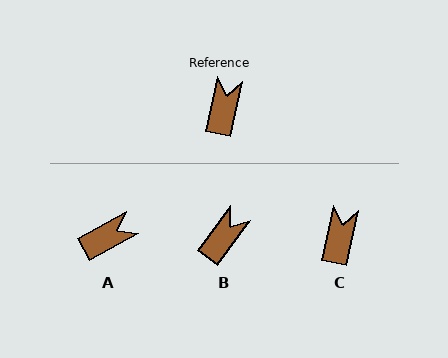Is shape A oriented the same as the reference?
No, it is off by about 49 degrees.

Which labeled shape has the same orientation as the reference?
C.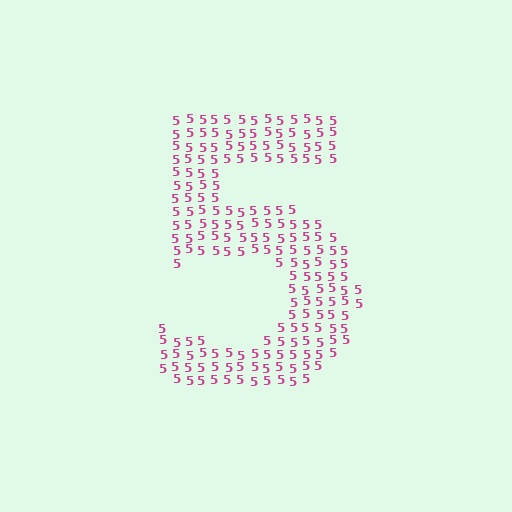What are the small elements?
The small elements are digit 5's.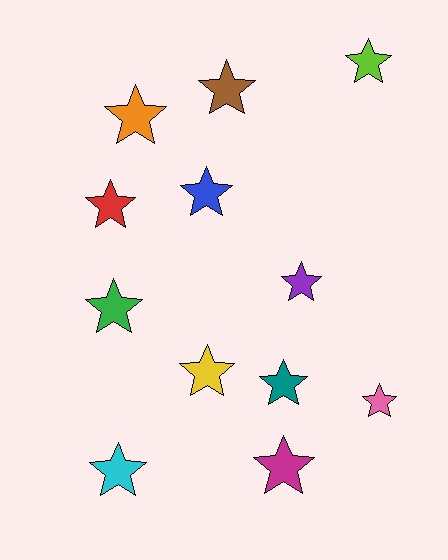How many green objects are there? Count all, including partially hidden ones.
There is 1 green object.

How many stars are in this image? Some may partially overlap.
There are 12 stars.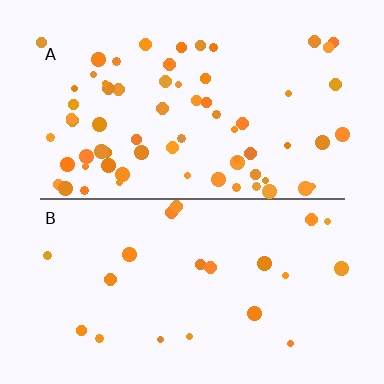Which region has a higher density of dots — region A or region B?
A (the top).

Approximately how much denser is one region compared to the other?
Approximately 3.1× — region A over region B.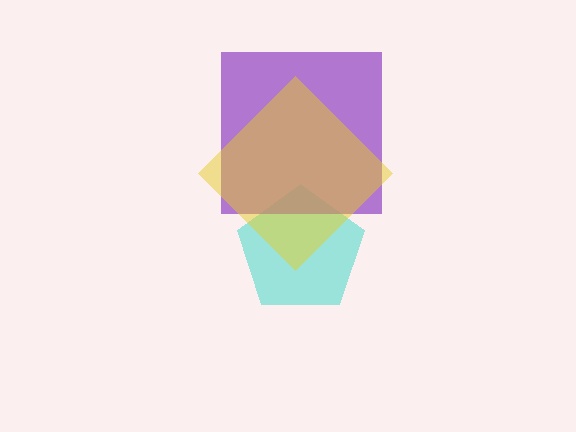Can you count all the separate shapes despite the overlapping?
Yes, there are 3 separate shapes.